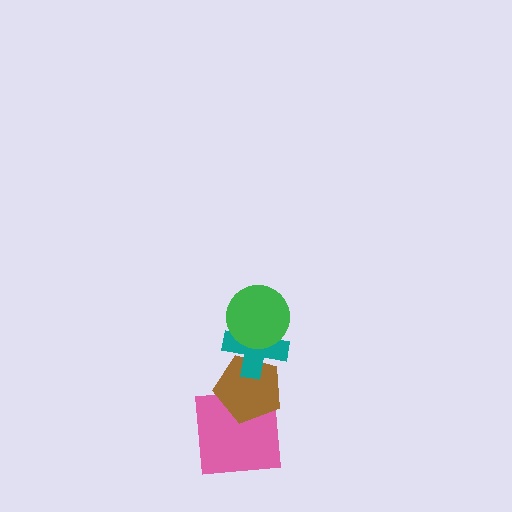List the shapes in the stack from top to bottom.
From top to bottom: the green circle, the teal cross, the brown pentagon, the pink square.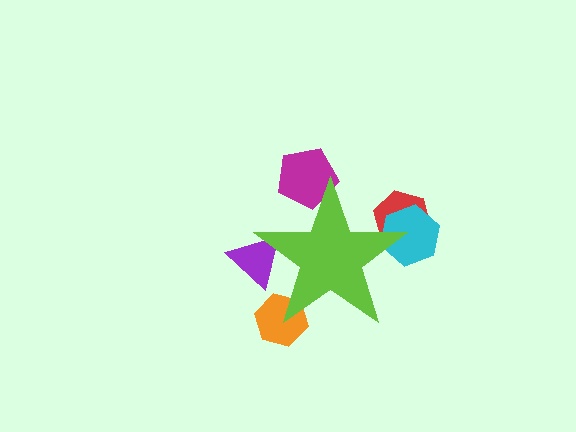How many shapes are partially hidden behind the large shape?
5 shapes are partially hidden.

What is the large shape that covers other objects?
A lime star.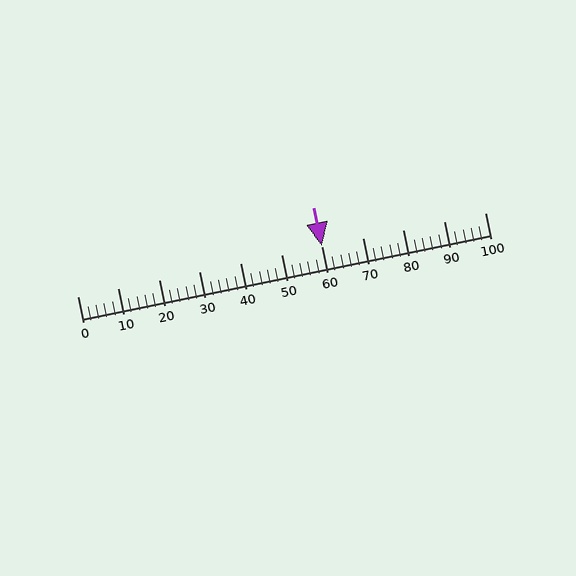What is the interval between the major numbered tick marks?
The major tick marks are spaced 10 units apart.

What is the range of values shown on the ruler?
The ruler shows values from 0 to 100.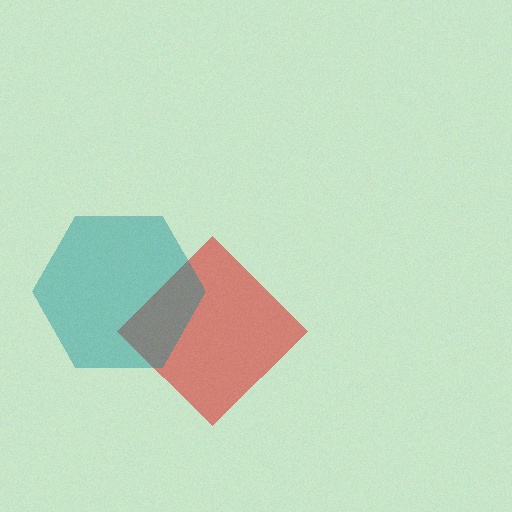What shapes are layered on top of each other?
The layered shapes are: a red diamond, a teal hexagon.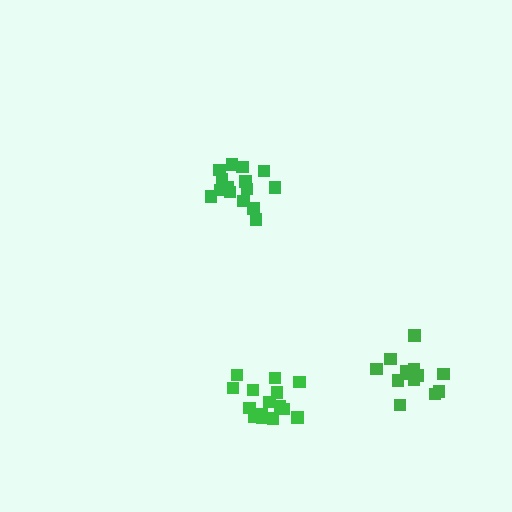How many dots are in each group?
Group 1: 15 dots, Group 2: 16 dots, Group 3: 13 dots (44 total).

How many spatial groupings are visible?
There are 3 spatial groupings.